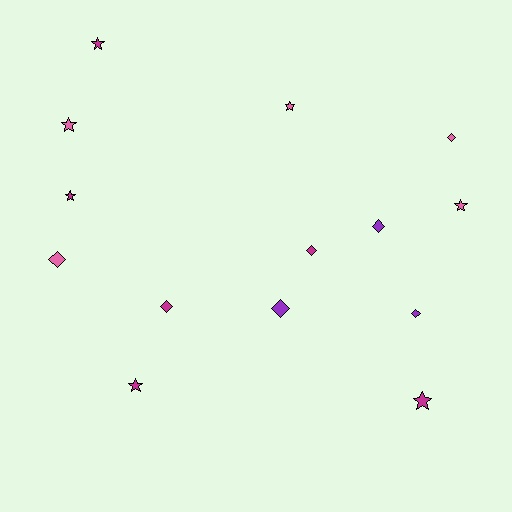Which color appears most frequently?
Magenta, with 6 objects.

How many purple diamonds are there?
There are 3 purple diamonds.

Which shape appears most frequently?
Diamond, with 7 objects.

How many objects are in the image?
There are 14 objects.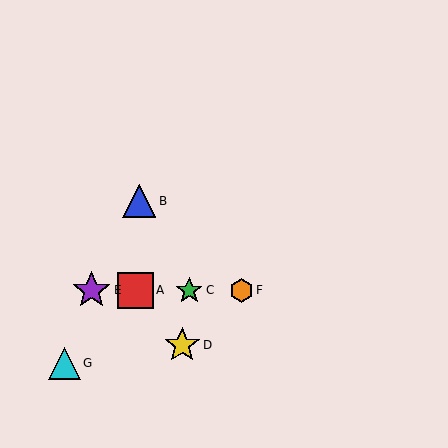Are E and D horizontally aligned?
No, E is at y≈290 and D is at y≈345.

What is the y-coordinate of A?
Object A is at y≈290.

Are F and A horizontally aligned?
Yes, both are at y≈290.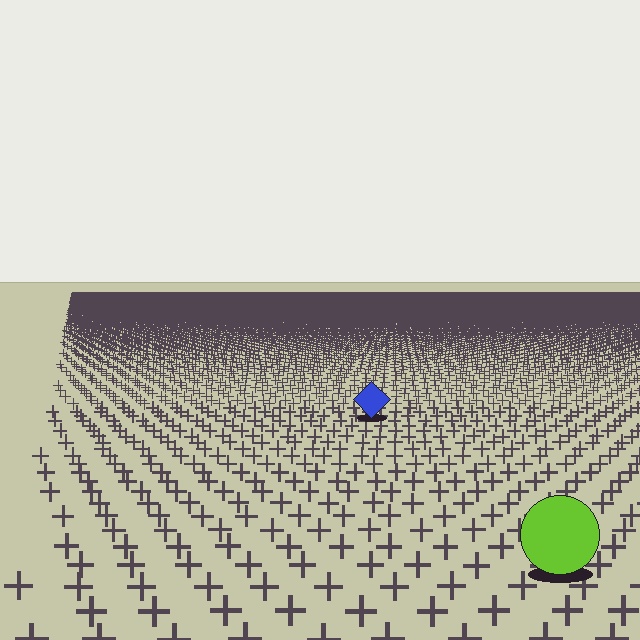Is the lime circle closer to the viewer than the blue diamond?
Yes. The lime circle is closer — you can tell from the texture gradient: the ground texture is coarser near it.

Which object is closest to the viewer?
The lime circle is closest. The texture marks near it are larger and more spread out.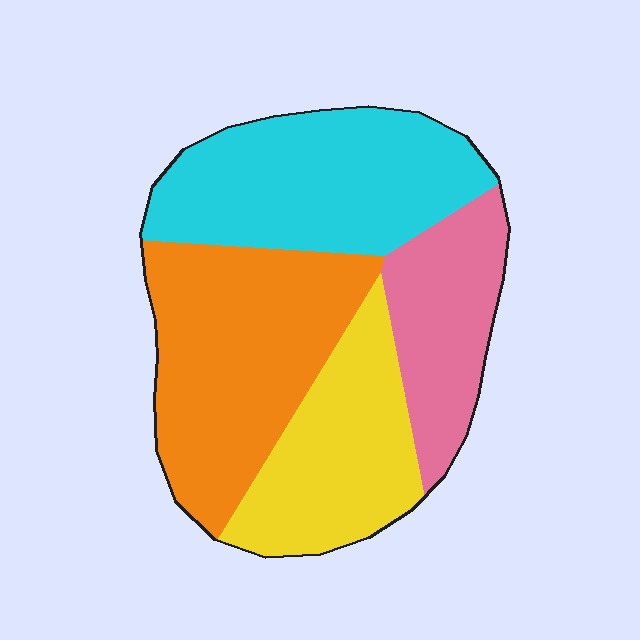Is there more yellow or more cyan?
Cyan.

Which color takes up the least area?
Pink, at roughly 15%.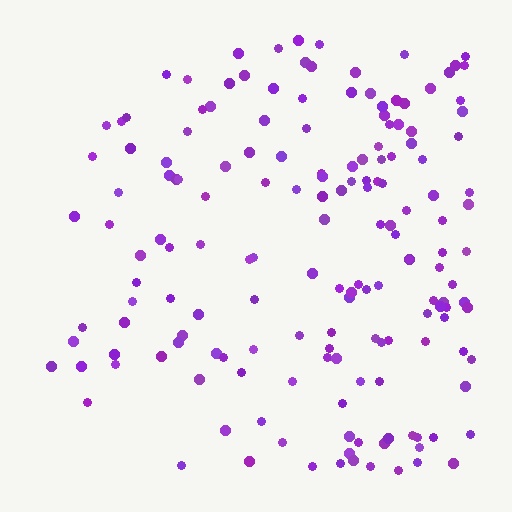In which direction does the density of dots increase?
From left to right, with the right side densest.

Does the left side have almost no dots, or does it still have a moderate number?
Still a moderate number, just noticeably fewer than the right.